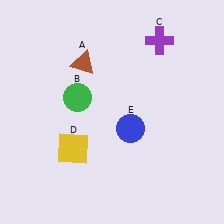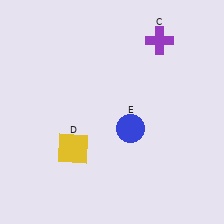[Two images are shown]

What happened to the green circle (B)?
The green circle (B) was removed in Image 2. It was in the top-left area of Image 1.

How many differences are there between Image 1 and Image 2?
There are 2 differences between the two images.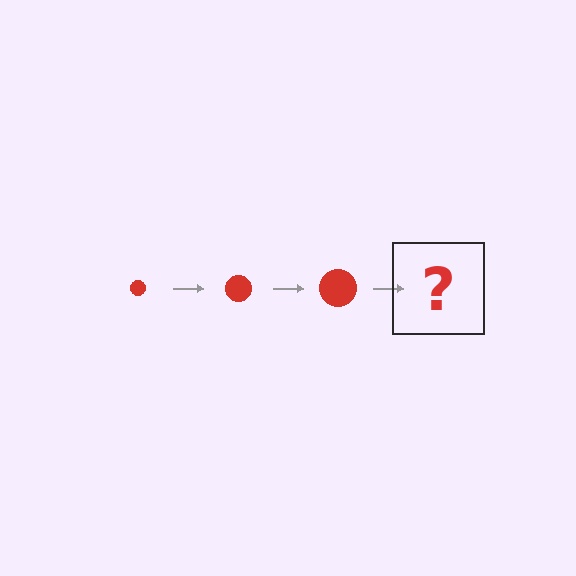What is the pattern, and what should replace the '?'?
The pattern is that the circle gets progressively larger each step. The '?' should be a red circle, larger than the previous one.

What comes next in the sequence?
The next element should be a red circle, larger than the previous one.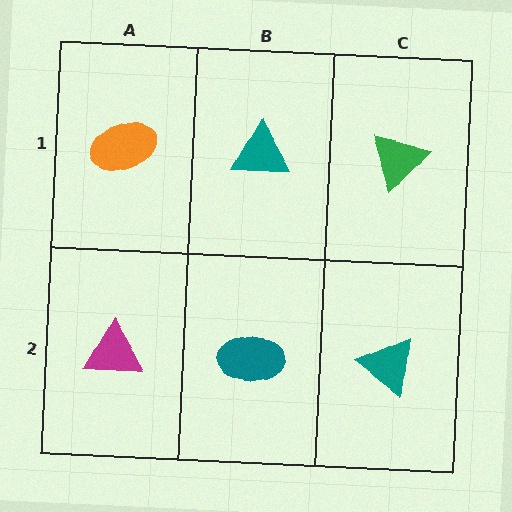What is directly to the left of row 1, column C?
A teal triangle.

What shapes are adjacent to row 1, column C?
A teal triangle (row 2, column C), a teal triangle (row 1, column B).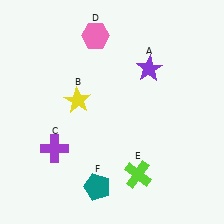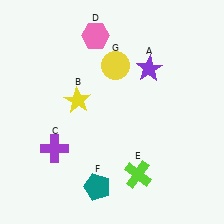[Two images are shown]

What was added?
A yellow circle (G) was added in Image 2.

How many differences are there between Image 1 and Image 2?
There is 1 difference between the two images.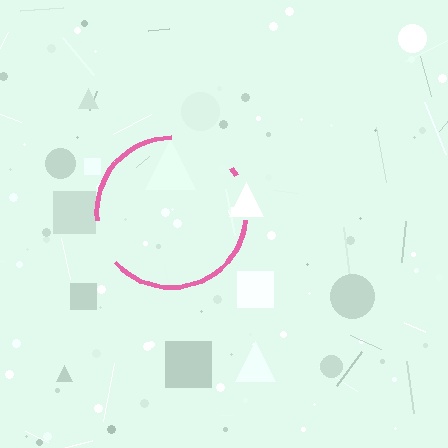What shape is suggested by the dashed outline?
The dashed outline suggests a circle.